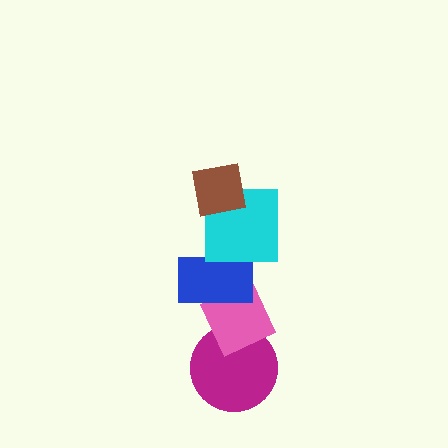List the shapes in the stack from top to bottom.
From top to bottom: the brown square, the cyan square, the blue rectangle, the pink diamond, the magenta circle.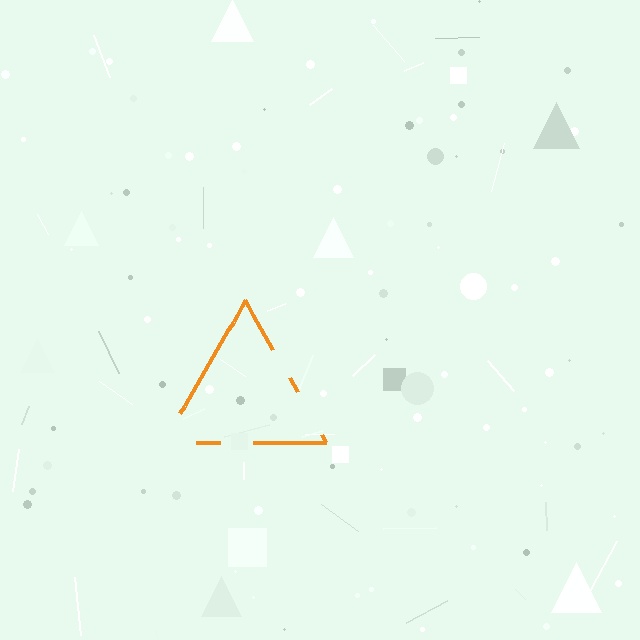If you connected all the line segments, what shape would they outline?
They would outline a triangle.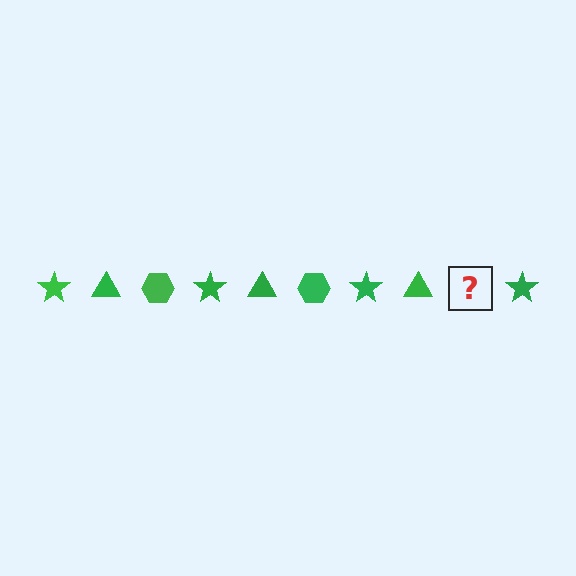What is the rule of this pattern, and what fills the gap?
The rule is that the pattern cycles through star, triangle, hexagon shapes in green. The gap should be filled with a green hexagon.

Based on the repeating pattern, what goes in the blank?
The blank should be a green hexagon.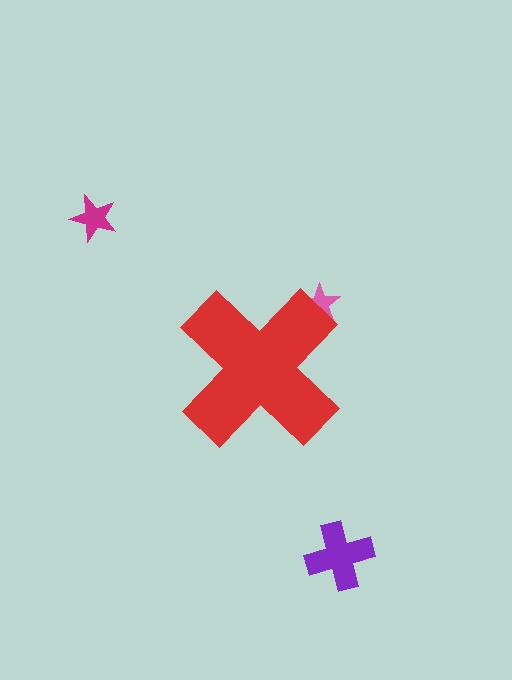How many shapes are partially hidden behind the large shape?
1 shape is partially hidden.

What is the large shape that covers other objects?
A red cross.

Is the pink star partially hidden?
Yes, the pink star is partially hidden behind the red cross.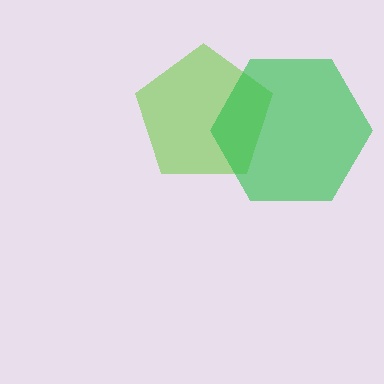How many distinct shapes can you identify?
There are 2 distinct shapes: a lime pentagon, a green hexagon.